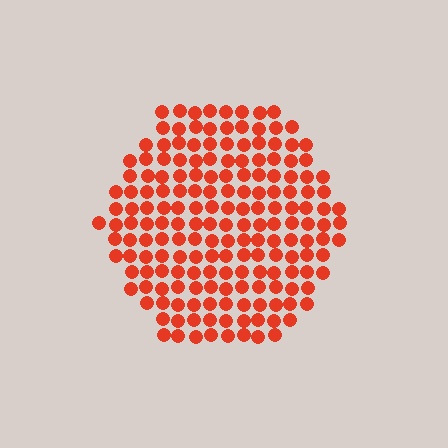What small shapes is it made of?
It is made of small circles.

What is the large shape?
The large shape is a hexagon.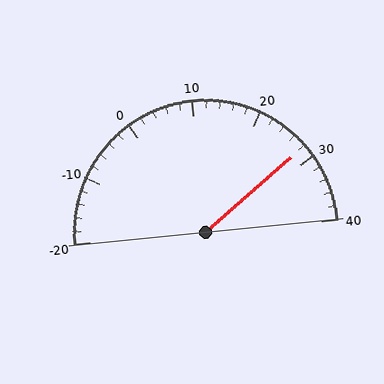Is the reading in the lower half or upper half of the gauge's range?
The reading is in the upper half of the range (-20 to 40).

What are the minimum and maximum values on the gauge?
The gauge ranges from -20 to 40.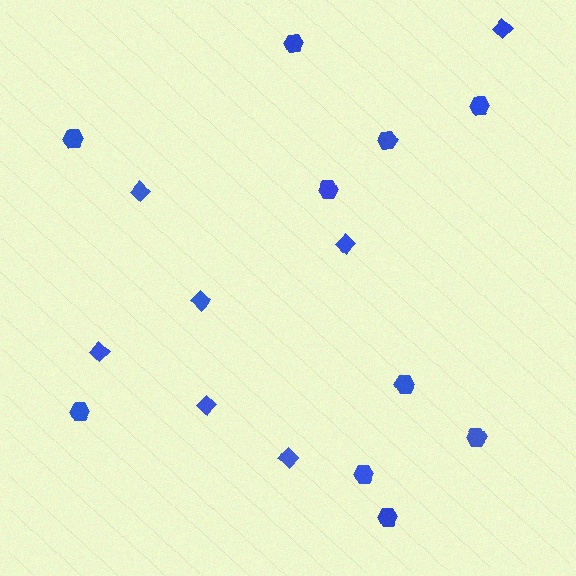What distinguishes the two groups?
There are 2 groups: one group of diamonds (7) and one group of hexagons (10).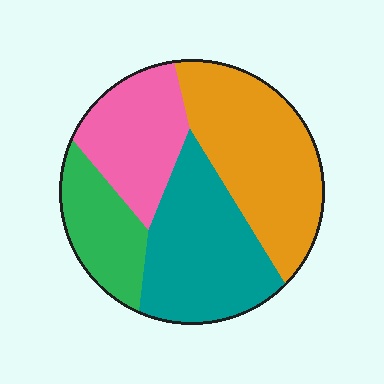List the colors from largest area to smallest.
From largest to smallest: orange, teal, pink, green.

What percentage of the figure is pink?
Pink covers around 20% of the figure.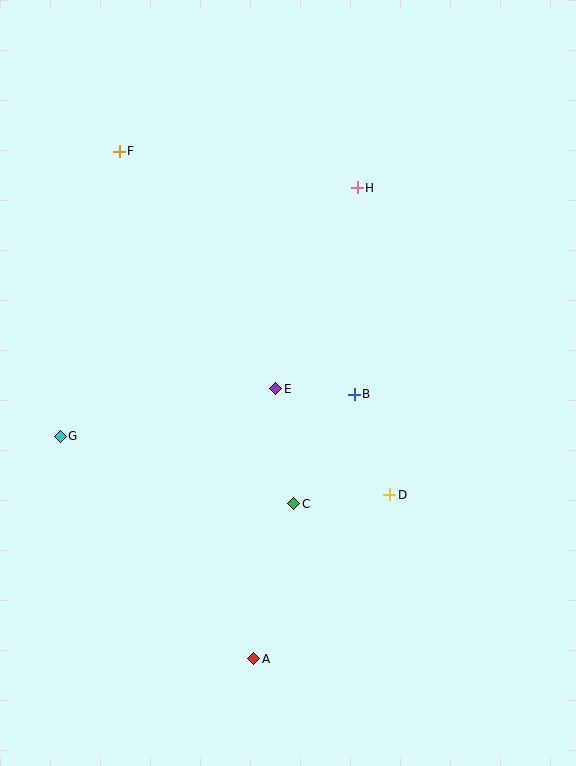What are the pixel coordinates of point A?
Point A is at (254, 659).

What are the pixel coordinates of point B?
Point B is at (354, 394).